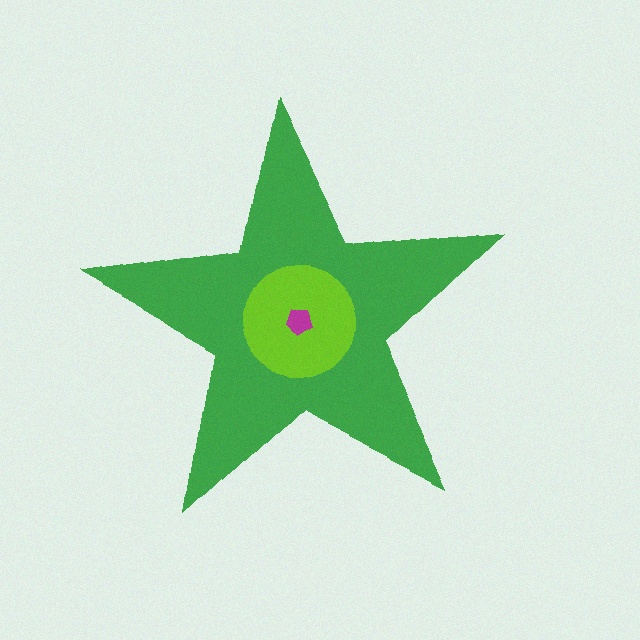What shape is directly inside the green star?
The lime circle.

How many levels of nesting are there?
3.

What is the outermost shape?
The green star.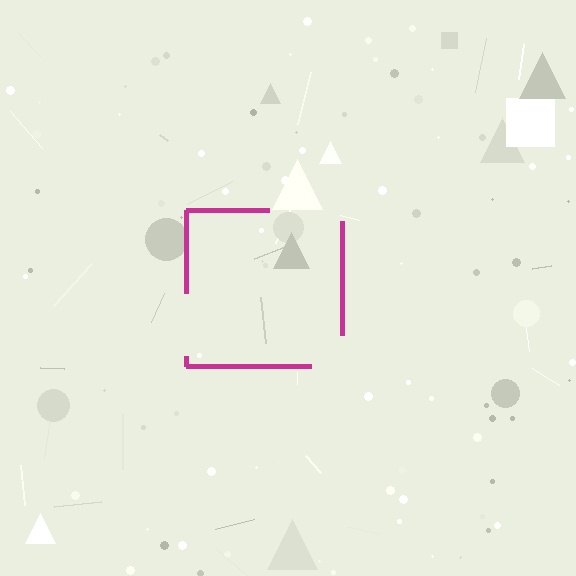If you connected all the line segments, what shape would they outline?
They would outline a square.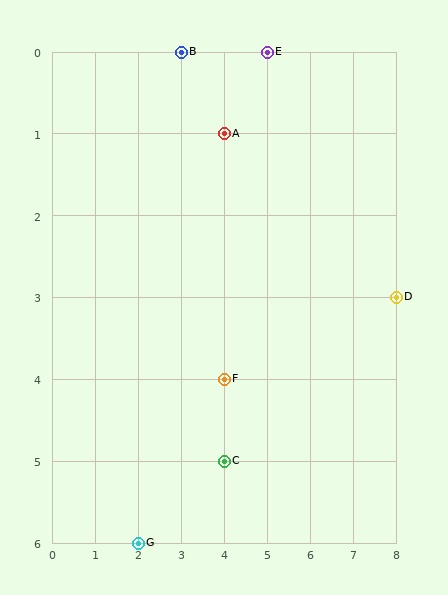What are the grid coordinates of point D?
Point D is at grid coordinates (8, 3).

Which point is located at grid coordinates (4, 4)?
Point F is at (4, 4).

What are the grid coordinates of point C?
Point C is at grid coordinates (4, 5).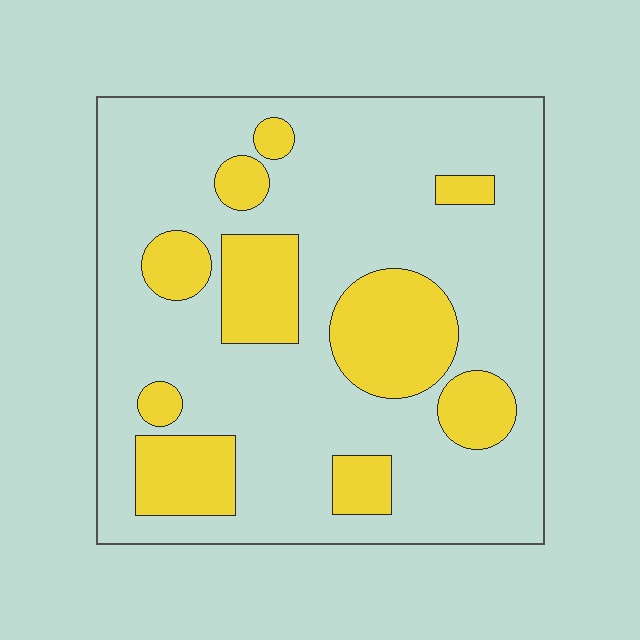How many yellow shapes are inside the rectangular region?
10.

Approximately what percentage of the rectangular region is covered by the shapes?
Approximately 25%.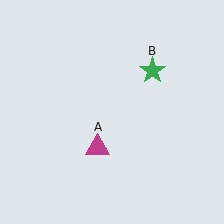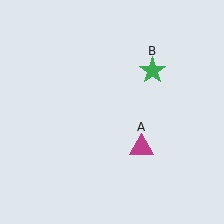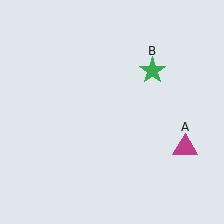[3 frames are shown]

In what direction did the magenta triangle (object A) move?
The magenta triangle (object A) moved right.